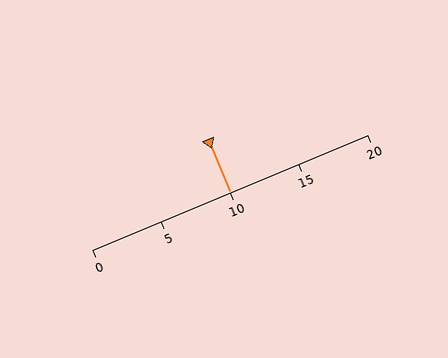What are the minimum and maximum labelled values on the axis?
The axis runs from 0 to 20.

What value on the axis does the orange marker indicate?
The marker indicates approximately 10.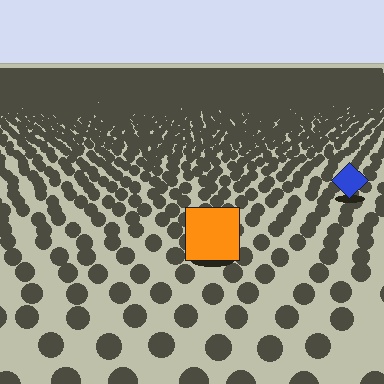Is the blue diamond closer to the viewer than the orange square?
No. The orange square is closer — you can tell from the texture gradient: the ground texture is coarser near it.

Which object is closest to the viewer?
The orange square is closest. The texture marks near it are larger and more spread out.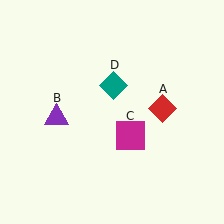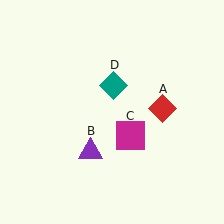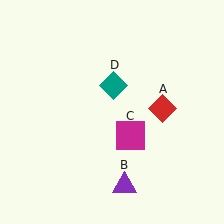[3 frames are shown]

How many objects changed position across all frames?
1 object changed position: purple triangle (object B).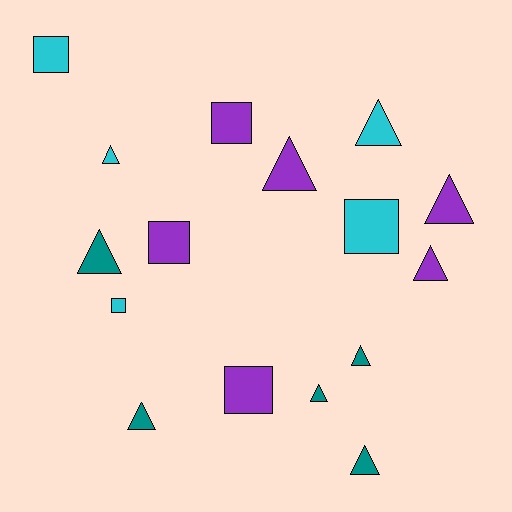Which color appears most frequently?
Purple, with 6 objects.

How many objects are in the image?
There are 16 objects.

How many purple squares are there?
There are 3 purple squares.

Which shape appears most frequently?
Triangle, with 10 objects.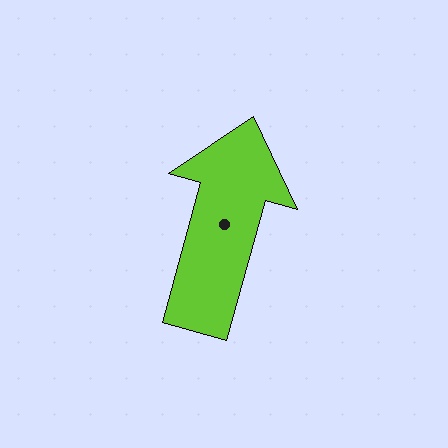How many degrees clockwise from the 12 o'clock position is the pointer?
Approximately 15 degrees.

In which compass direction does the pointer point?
North.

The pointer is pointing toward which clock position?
Roughly 1 o'clock.